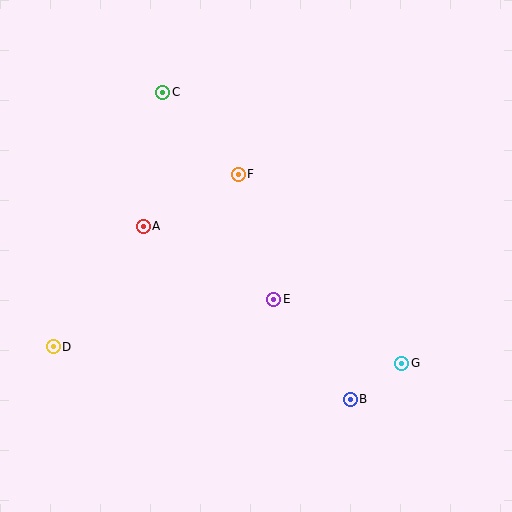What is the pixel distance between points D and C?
The distance between D and C is 277 pixels.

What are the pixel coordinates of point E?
Point E is at (274, 299).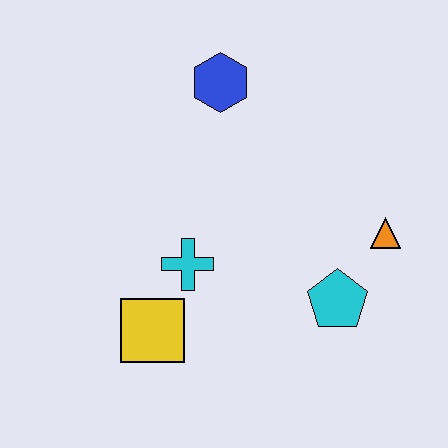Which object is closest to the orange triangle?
The cyan pentagon is closest to the orange triangle.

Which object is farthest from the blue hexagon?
The yellow square is farthest from the blue hexagon.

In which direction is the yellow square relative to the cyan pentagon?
The yellow square is to the left of the cyan pentagon.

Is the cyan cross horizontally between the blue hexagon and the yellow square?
Yes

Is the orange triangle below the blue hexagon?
Yes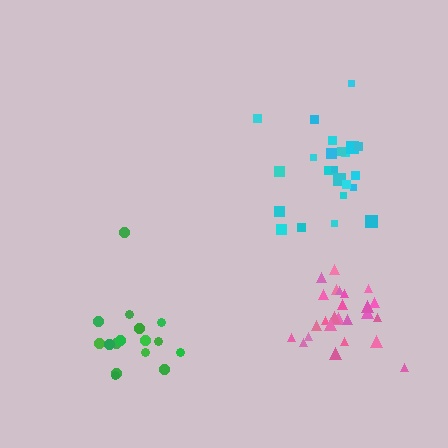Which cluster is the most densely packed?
Pink.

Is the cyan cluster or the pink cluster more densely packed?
Pink.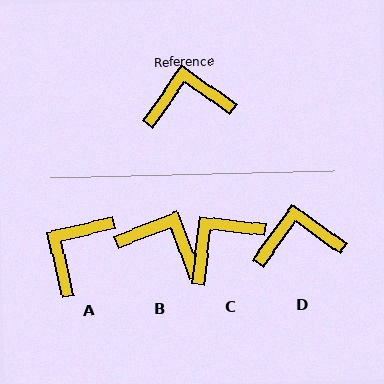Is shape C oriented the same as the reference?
No, it is off by about 29 degrees.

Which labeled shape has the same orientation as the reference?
D.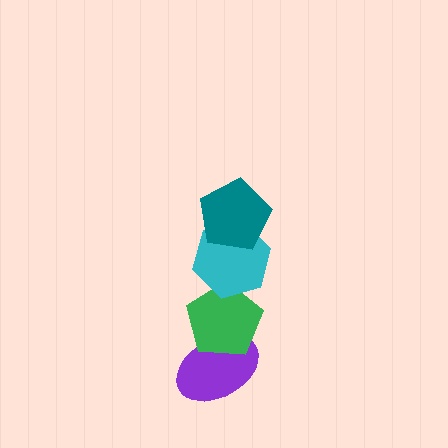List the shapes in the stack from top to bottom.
From top to bottom: the teal pentagon, the cyan hexagon, the green pentagon, the purple ellipse.